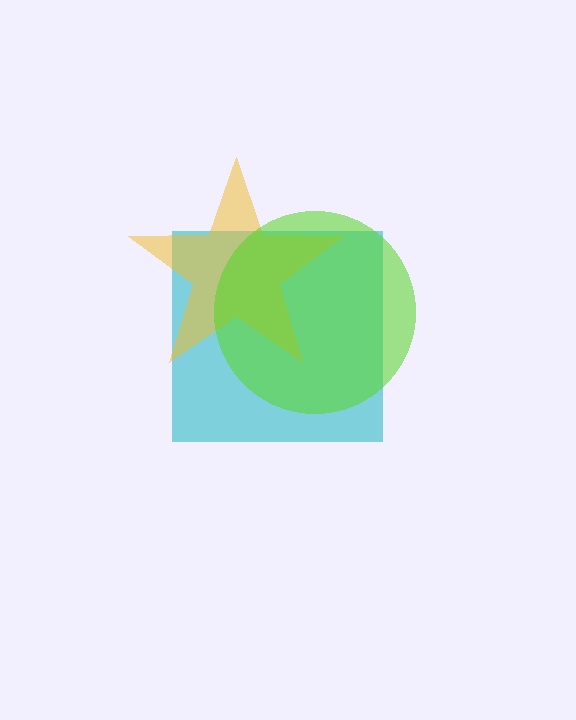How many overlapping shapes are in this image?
There are 3 overlapping shapes in the image.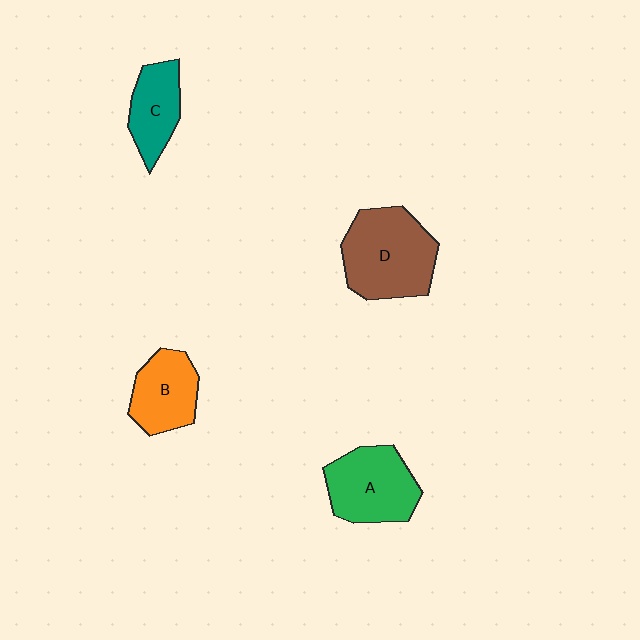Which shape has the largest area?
Shape D (brown).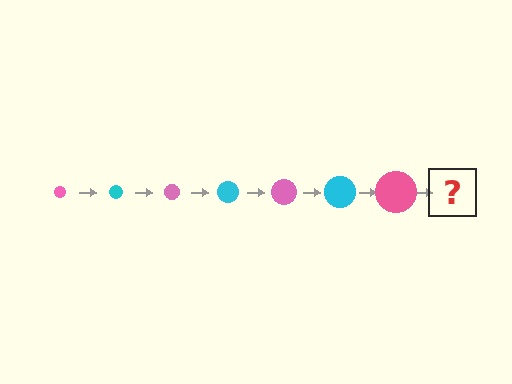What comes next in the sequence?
The next element should be a cyan circle, larger than the previous one.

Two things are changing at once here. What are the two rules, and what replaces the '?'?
The two rules are that the circle grows larger each step and the color cycles through pink and cyan. The '?' should be a cyan circle, larger than the previous one.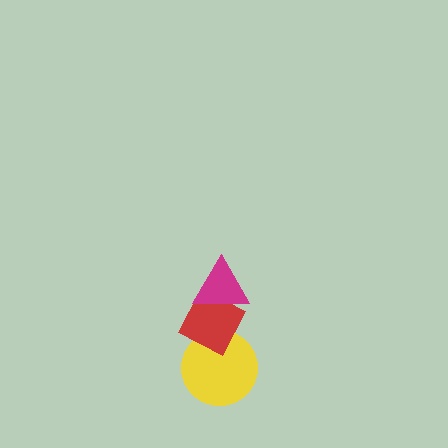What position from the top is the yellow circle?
The yellow circle is 3rd from the top.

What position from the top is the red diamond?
The red diamond is 2nd from the top.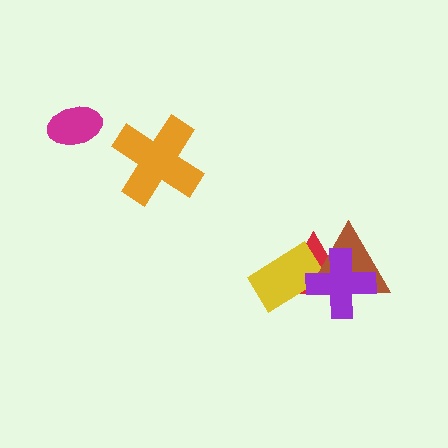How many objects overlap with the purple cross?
3 objects overlap with the purple cross.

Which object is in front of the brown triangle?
The purple cross is in front of the brown triangle.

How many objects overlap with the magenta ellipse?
0 objects overlap with the magenta ellipse.